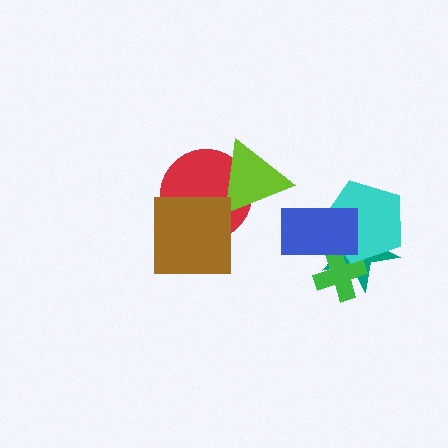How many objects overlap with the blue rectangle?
3 objects overlap with the blue rectangle.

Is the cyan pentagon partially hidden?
Yes, it is partially covered by another shape.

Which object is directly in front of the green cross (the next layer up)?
The cyan pentagon is directly in front of the green cross.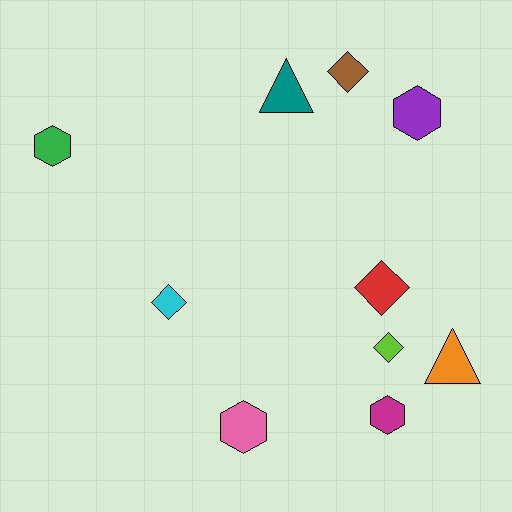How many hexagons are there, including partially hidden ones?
There are 4 hexagons.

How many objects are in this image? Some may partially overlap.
There are 10 objects.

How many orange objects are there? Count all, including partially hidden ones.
There is 1 orange object.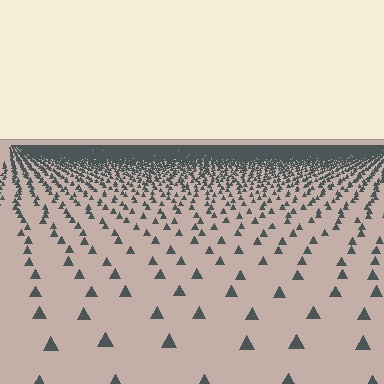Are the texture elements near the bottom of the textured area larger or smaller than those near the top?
Larger. Near the bottom, elements are closer to the viewer and appear at a bigger on-screen size.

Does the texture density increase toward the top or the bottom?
Density increases toward the top.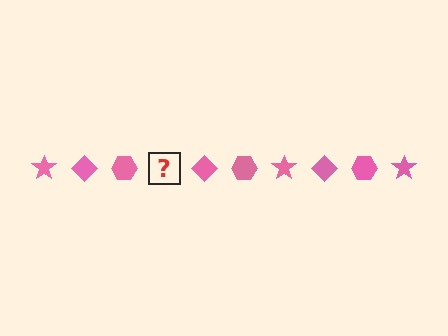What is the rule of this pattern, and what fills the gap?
The rule is that the pattern cycles through star, diamond, hexagon shapes in pink. The gap should be filled with a pink star.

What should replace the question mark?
The question mark should be replaced with a pink star.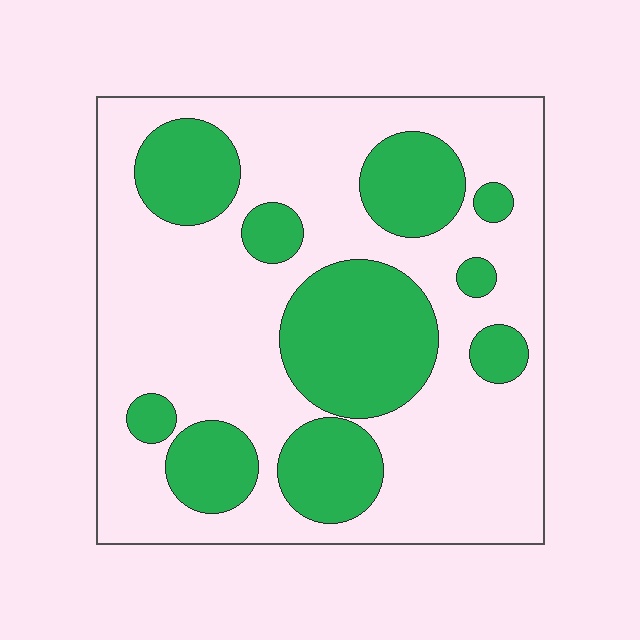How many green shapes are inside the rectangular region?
10.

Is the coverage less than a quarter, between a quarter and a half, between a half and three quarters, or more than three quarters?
Between a quarter and a half.